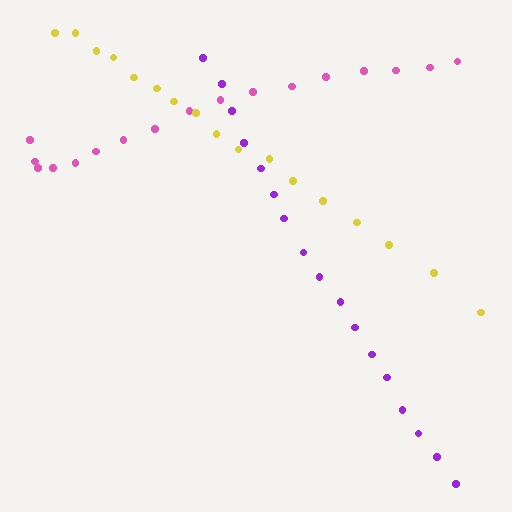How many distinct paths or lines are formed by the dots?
There are 3 distinct paths.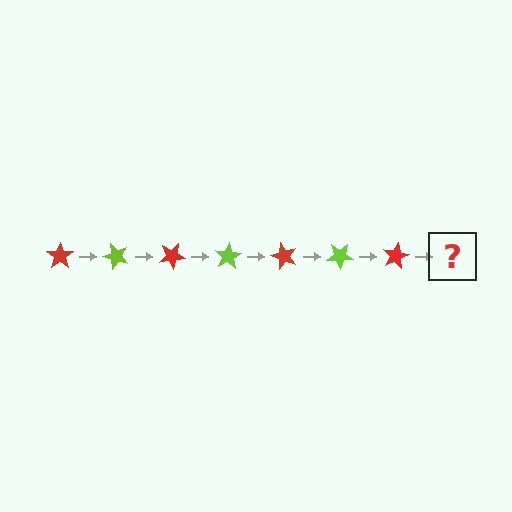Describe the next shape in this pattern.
It should be a lime star, rotated 350 degrees from the start.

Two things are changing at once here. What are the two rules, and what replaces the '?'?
The two rules are that it rotates 50 degrees each step and the color cycles through red and lime. The '?' should be a lime star, rotated 350 degrees from the start.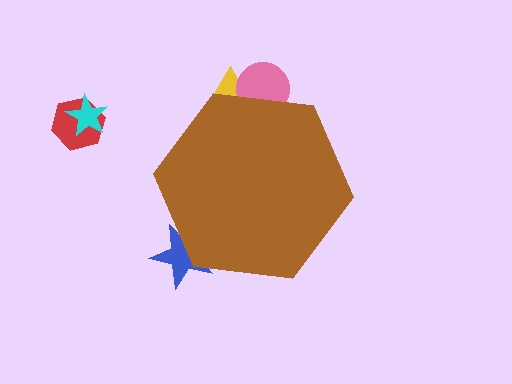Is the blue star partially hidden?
Yes, the blue star is partially hidden behind the brown hexagon.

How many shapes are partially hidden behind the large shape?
3 shapes are partially hidden.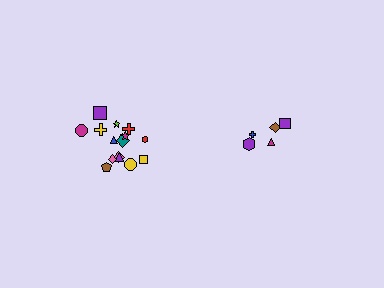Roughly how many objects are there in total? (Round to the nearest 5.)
Roughly 20 objects in total.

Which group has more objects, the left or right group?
The left group.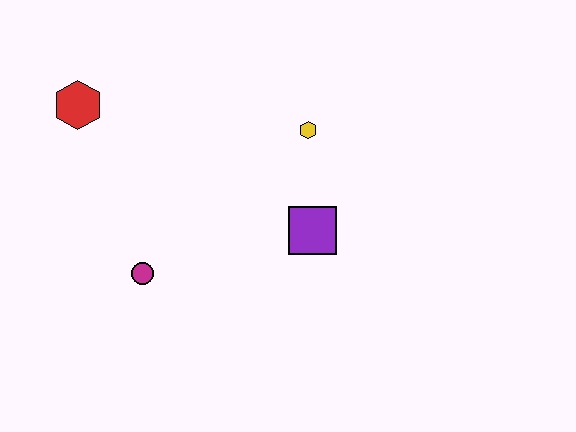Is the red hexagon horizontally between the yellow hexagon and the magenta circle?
No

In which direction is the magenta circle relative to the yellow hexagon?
The magenta circle is to the left of the yellow hexagon.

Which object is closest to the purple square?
The yellow hexagon is closest to the purple square.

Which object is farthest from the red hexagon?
The purple square is farthest from the red hexagon.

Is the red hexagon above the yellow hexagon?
Yes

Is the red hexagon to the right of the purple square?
No